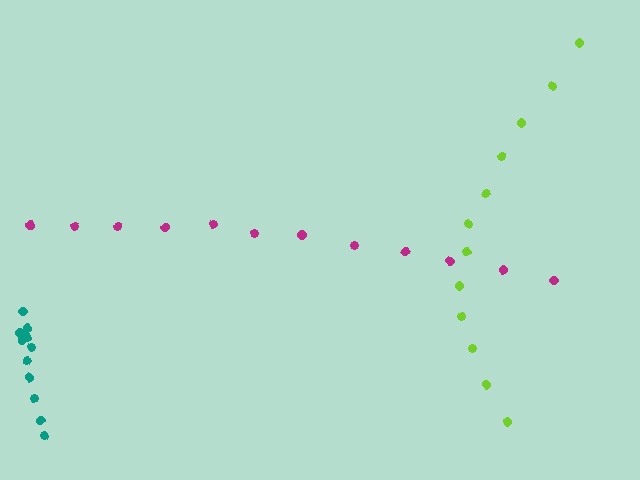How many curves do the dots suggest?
There are 3 distinct paths.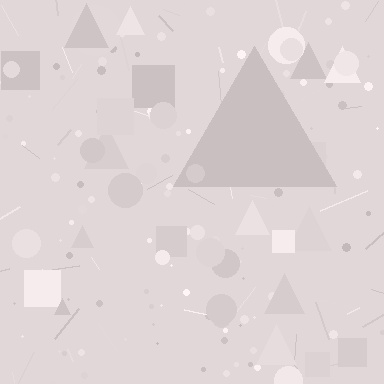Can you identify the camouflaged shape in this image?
The camouflaged shape is a triangle.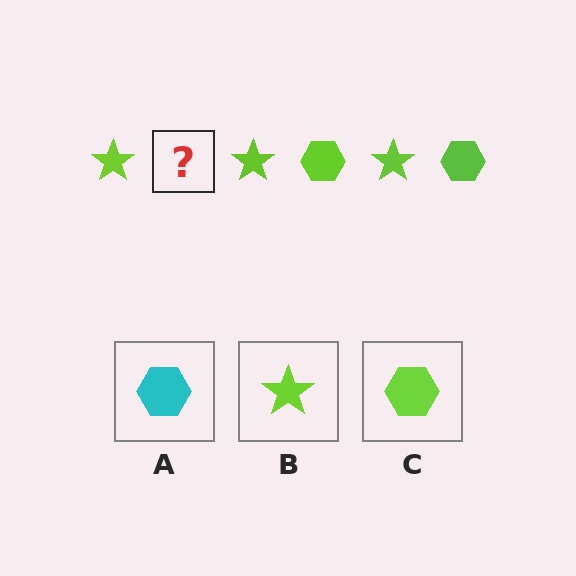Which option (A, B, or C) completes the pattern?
C.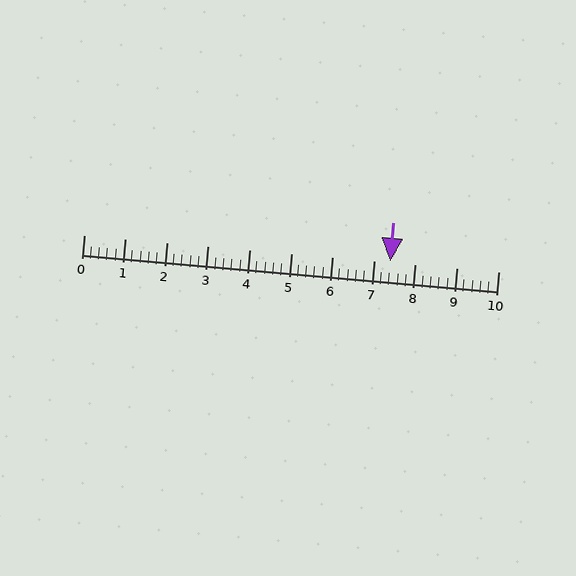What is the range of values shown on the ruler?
The ruler shows values from 0 to 10.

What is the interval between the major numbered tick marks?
The major tick marks are spaced 1 units apart.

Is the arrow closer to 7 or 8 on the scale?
The arrow is closer to 7.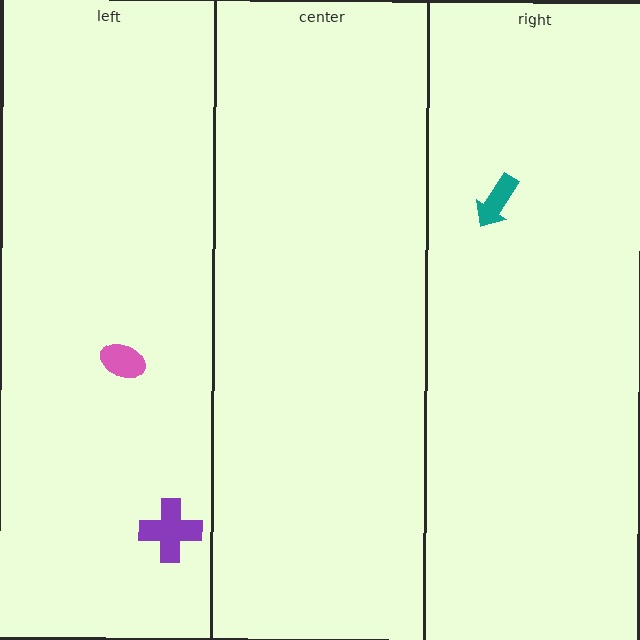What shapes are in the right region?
The teal arrow.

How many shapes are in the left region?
2.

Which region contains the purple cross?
The left region.